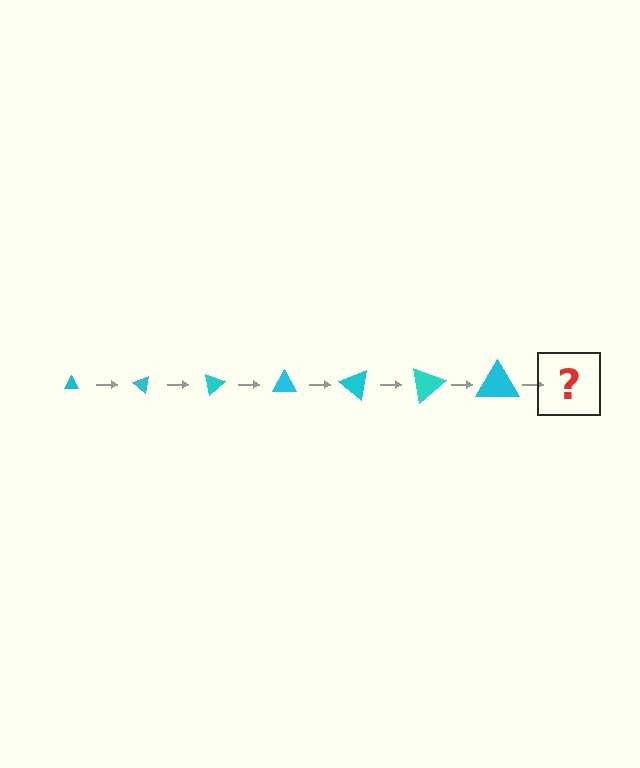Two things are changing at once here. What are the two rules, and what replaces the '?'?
The two rules are that the triangle grows larger each step and it rotates 40 degrees each step. The '?' should be a triangle, larger than the previous one and rotated 280 degrees from the start.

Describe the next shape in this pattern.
It should be a triangle, larger than the previous one and rotated 280 degrees from the start.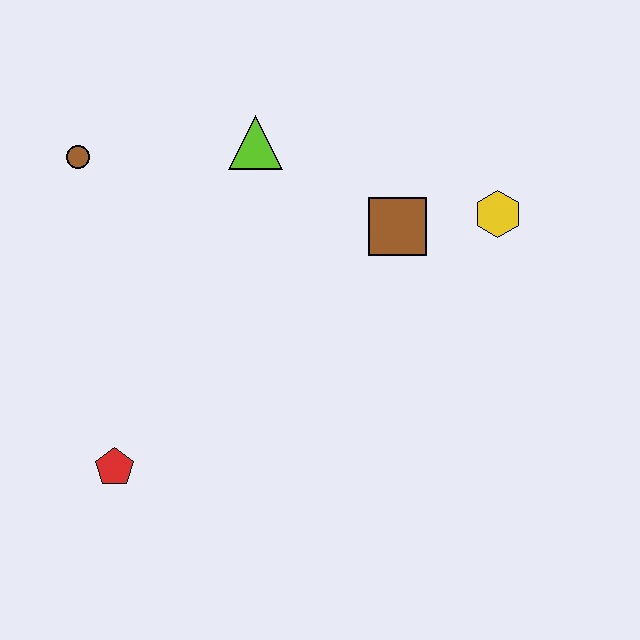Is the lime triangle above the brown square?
Yes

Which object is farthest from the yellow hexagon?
The red pentagon is farthest from the yellow hexagon.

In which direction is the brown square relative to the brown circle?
The brown square is to the right of the brown circle.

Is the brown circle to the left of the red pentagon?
Yes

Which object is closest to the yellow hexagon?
The brown square is closest to the yellow hexagon.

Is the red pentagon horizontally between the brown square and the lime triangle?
No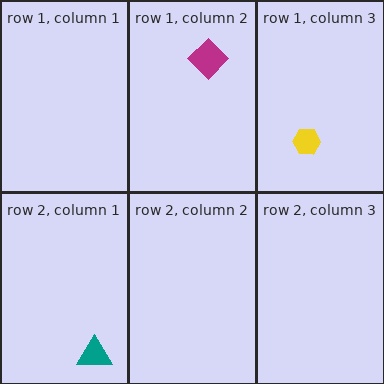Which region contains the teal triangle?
The row 2, column 1 region.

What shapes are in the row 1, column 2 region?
The magenta diamond.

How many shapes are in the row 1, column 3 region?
1.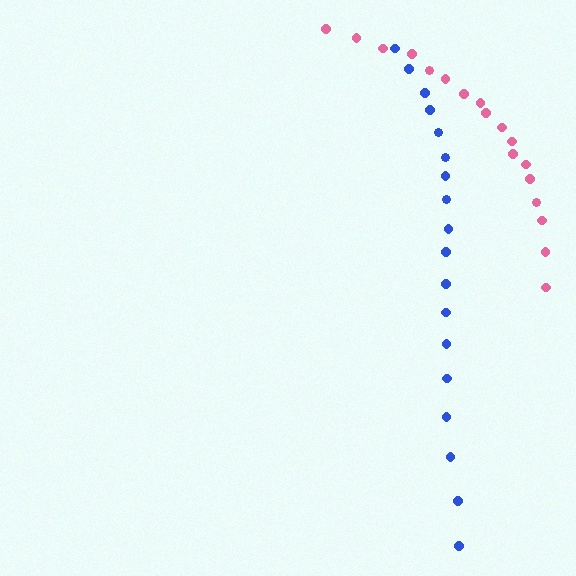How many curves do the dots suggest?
There are 2 distinct paths.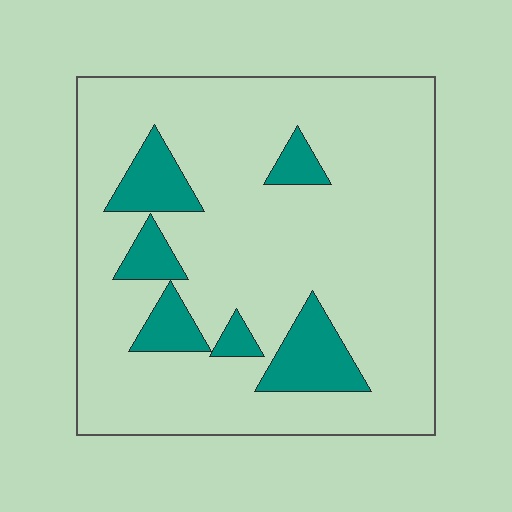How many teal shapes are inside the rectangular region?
6.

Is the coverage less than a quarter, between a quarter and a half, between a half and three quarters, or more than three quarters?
Less than a quarter.